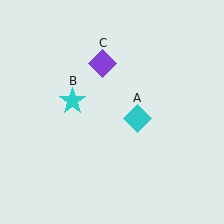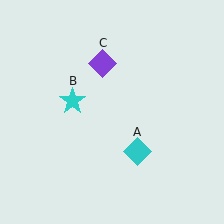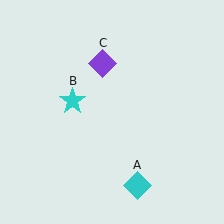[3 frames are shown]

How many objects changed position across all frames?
1 object changed position: cyan diamond (object A).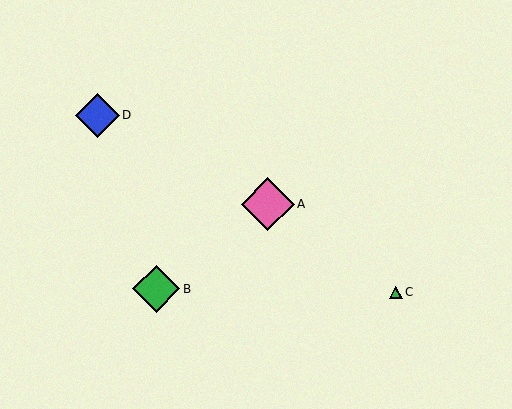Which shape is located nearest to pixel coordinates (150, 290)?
The green diamond (labeled B) at (156, 289) is nearest to that location.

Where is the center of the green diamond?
The center of the green diamond is at (156, 289).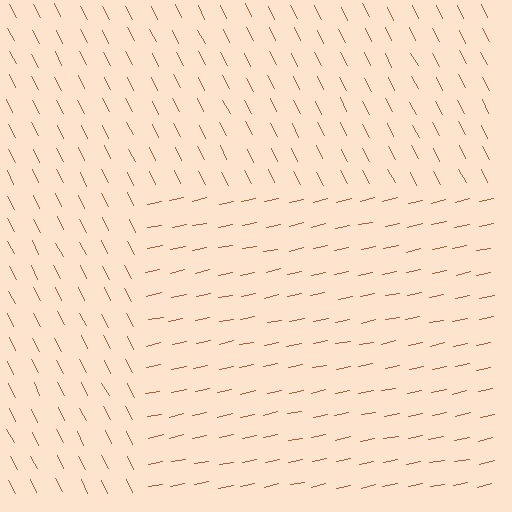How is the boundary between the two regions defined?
The boundary is defined purely by a change in line orientation (approximately 75 degrees difference). All lines are the same color and thickness.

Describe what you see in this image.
The image is filled with small brown line segments. A rectangle region in the image has lines oriented differently from the surrounding lines, creating a visible texture boundary.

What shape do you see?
I see a rectangle.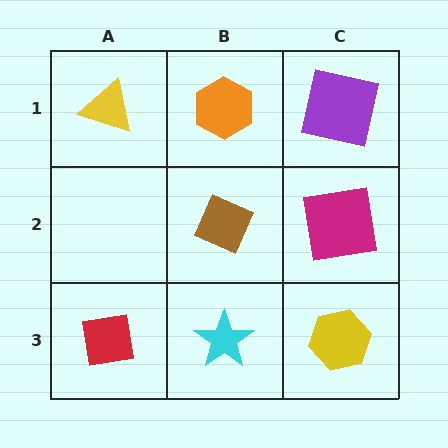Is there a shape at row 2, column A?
No, that cell is empty.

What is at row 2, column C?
A magenta square.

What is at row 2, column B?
A brown diamond.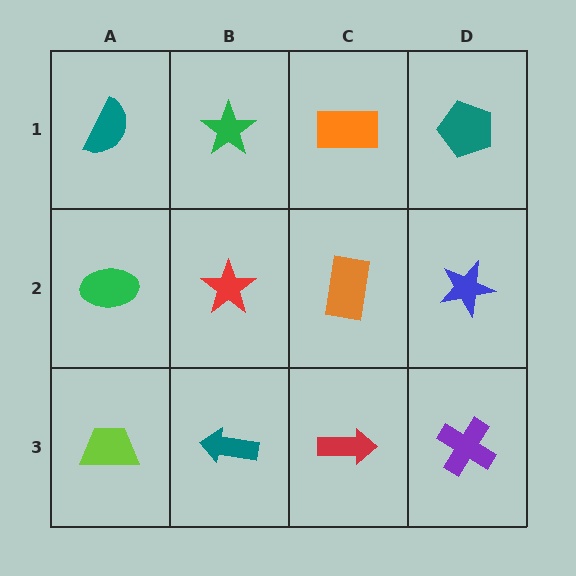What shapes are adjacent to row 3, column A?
A green ellipse (row 2, column A), a teal arrow (row 3, column B).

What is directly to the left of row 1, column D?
An orange rectangle.